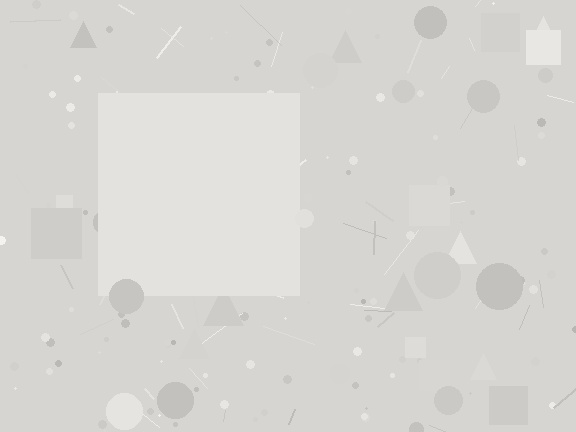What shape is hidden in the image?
A square is hidden in the image.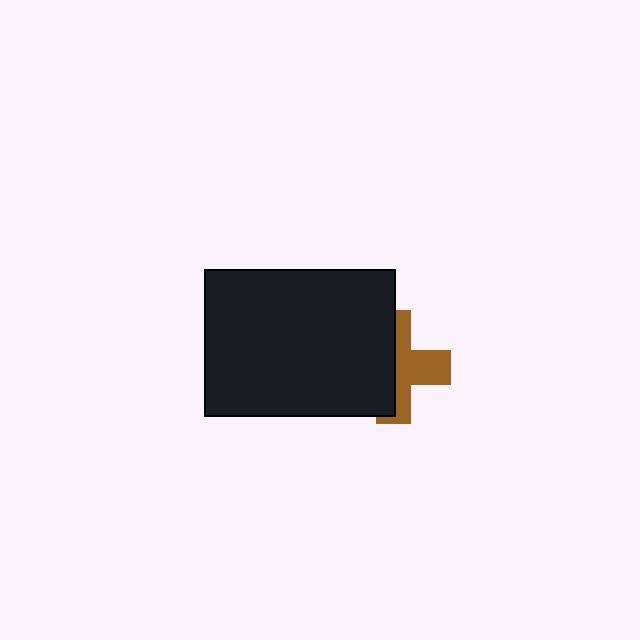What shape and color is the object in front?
The object in front is a black rectangle.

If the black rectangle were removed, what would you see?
You would see the complete brown cross.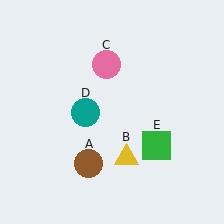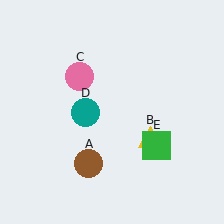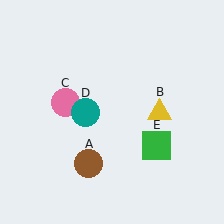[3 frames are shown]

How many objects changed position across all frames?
2 objects changed position: yellow triangle (object B), pink circle (object C).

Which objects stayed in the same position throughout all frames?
Brown circle (object A) and teal circle (object D) and green square (object E) remained stationary.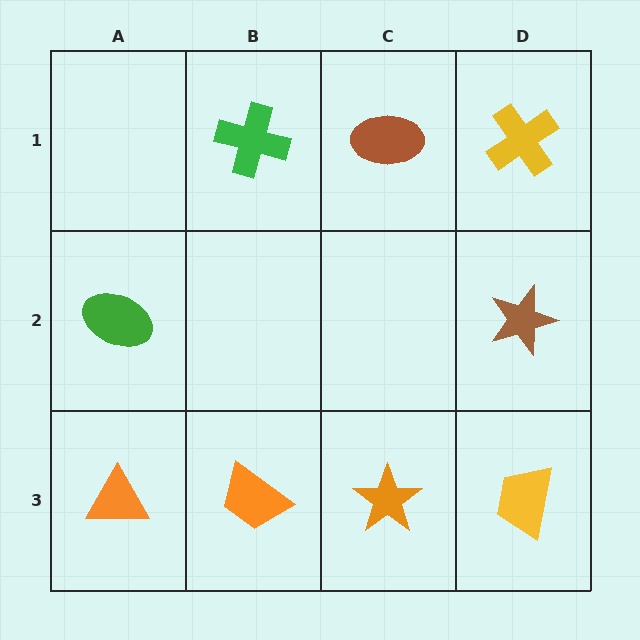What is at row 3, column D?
A yellow trapezoid.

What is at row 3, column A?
An orange triangle.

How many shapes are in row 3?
4 shapes.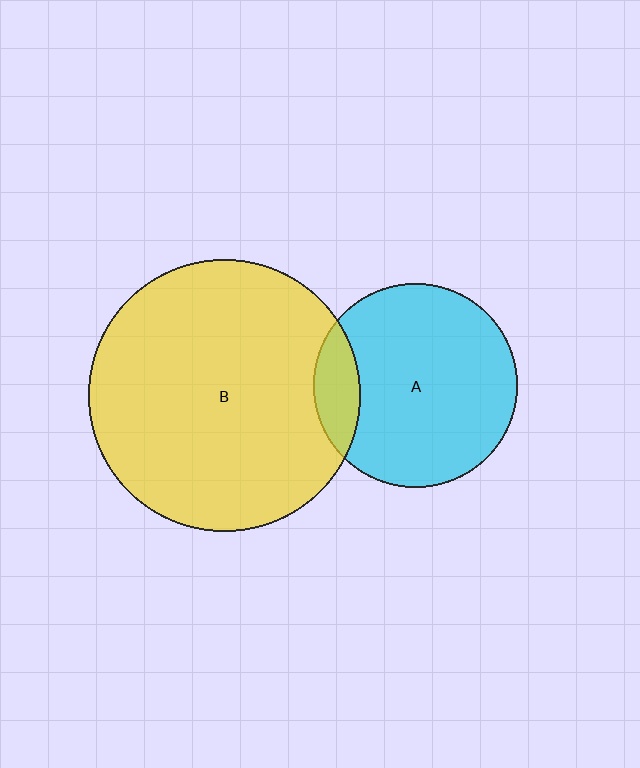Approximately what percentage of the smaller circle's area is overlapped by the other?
Approximately 15%.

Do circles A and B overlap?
Yes.